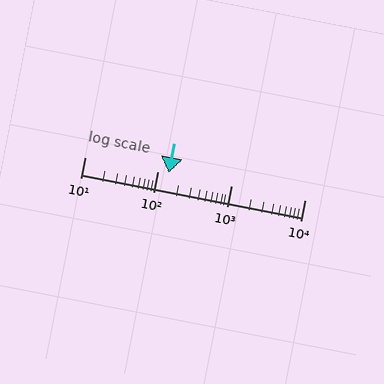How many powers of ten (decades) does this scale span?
The scale spans 3 decades, from 10 to 10000.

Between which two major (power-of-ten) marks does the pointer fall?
The pointer is between 100 and 1000.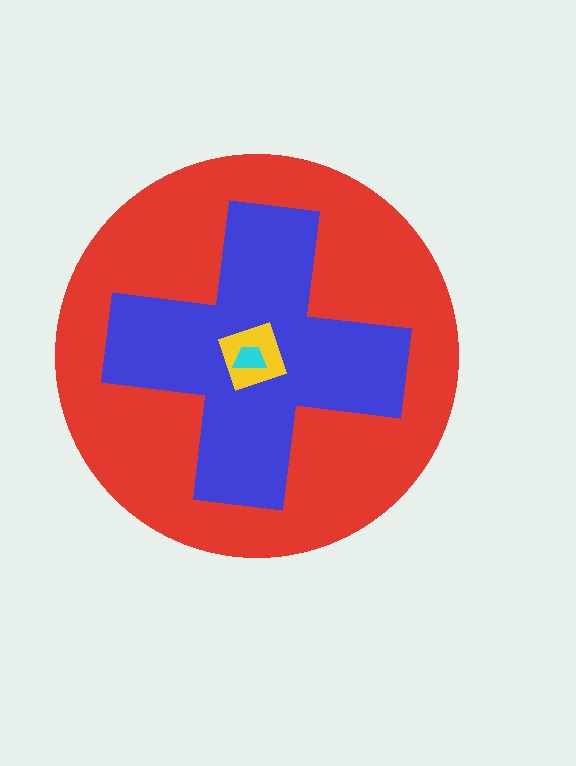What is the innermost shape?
The cyan trapezoid.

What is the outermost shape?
The red circle.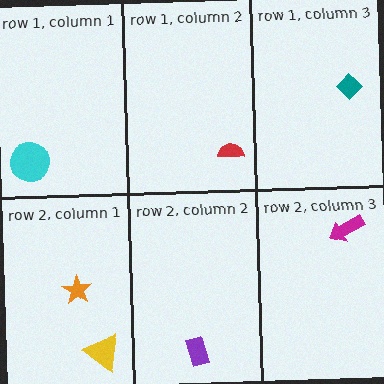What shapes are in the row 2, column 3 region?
The magenta arrow.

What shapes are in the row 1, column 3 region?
The teal diamond.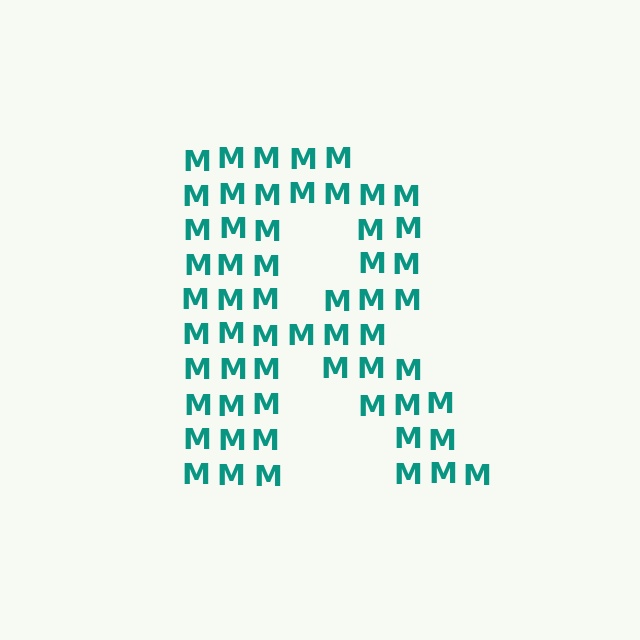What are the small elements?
The small elements are letter M's.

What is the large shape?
The large shape is the letter R.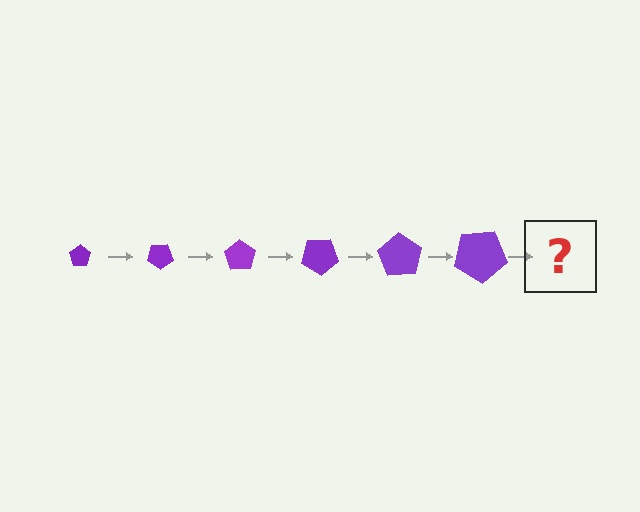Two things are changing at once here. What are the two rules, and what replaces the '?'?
The two rules are that the pentagon grows larger each step and it rotates 35 degrees each step. The '?' should be a pentagon, larger than the previous one and rotated 210 degrees from the start.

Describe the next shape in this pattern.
It should be a pentagon, larger than the previous one and rotated 210 degrees from the start.